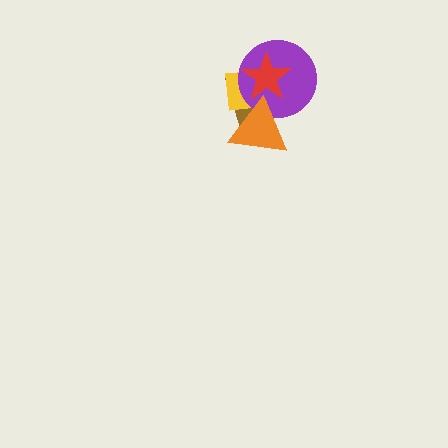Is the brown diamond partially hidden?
Yes, it is partially covered by another shape.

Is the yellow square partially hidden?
Yes, it is partially covered by another shape.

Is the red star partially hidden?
No, no other shape covers it.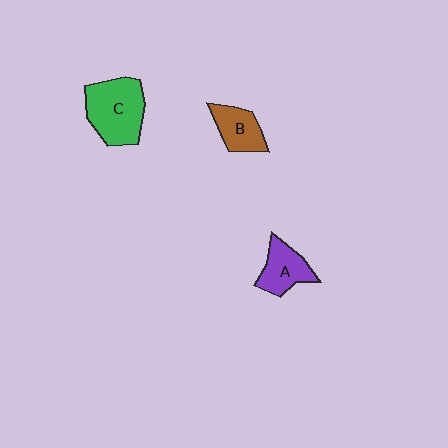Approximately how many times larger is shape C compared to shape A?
Approximately 1.7 times.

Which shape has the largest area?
Shape C (green).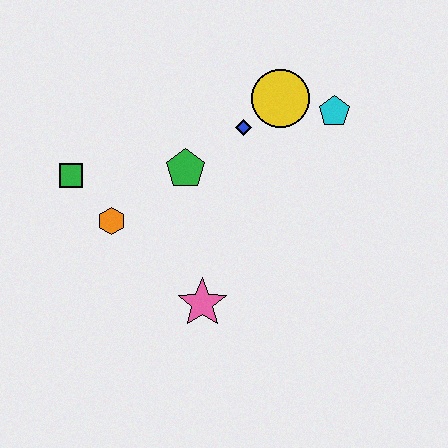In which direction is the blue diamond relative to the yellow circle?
The blue diamond is to the left of the yellow circle.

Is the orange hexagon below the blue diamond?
Yes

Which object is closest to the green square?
The orange hexagon is closest to the green square.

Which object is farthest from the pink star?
The cyan pentagon is farthest from the pink star.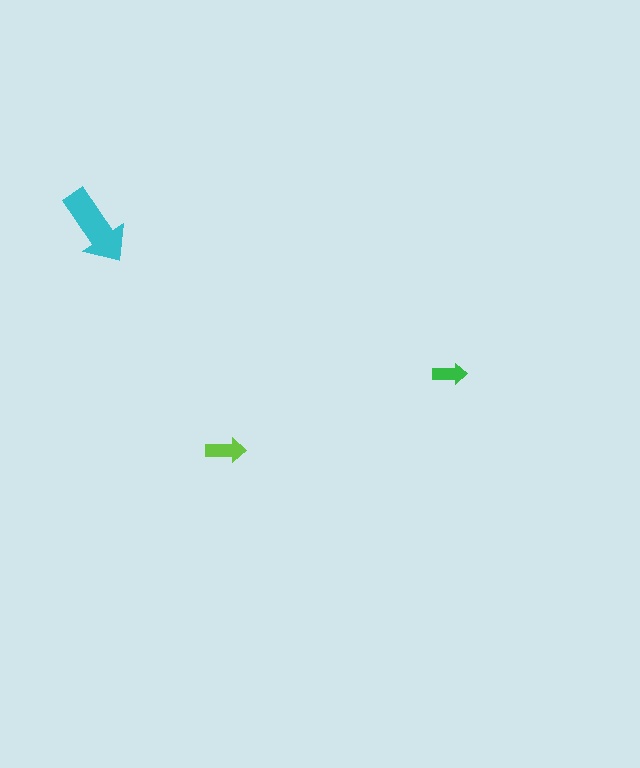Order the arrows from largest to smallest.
the cyan one, the lime one, the green one.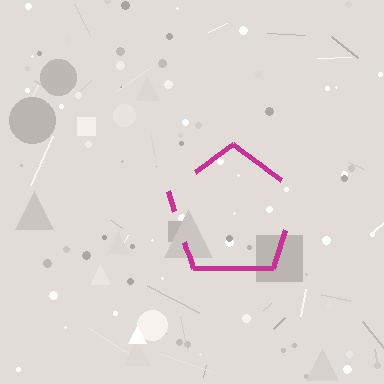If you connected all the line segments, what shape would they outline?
They would outline a pentagon.